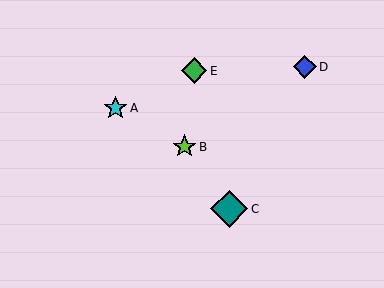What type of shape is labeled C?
Shape C is a teal diamond.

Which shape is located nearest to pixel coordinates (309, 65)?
The blue diamond (labeled D) at (305, 67) is nearest to that location.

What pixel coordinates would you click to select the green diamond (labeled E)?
Click at (194, 71) to select the green diamond E.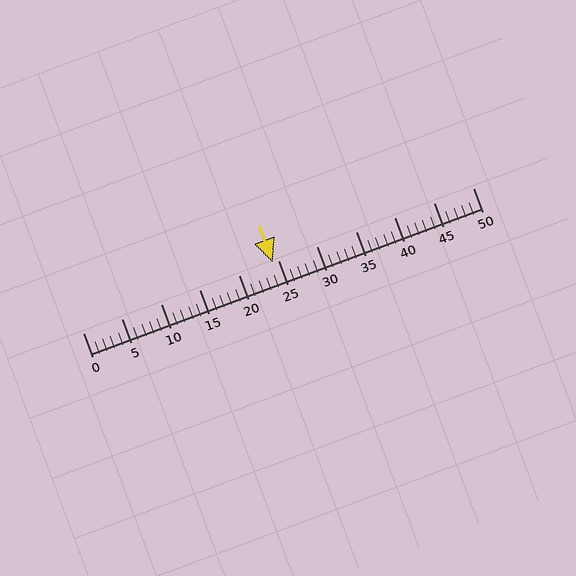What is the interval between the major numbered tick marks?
The major tick marks are spaced 5 units apart.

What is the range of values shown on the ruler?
The ruler shows values from 0 to 50.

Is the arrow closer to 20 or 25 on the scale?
The arrow is closer to 25.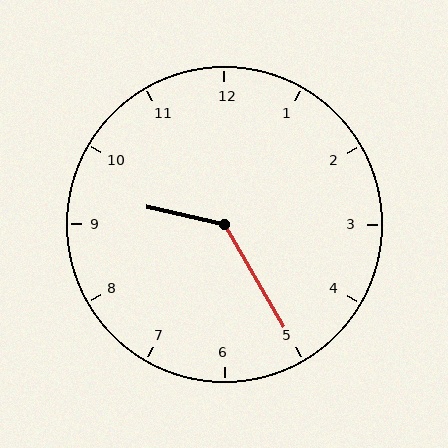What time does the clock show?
9:25.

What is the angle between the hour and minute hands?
Approximately 132 degrees.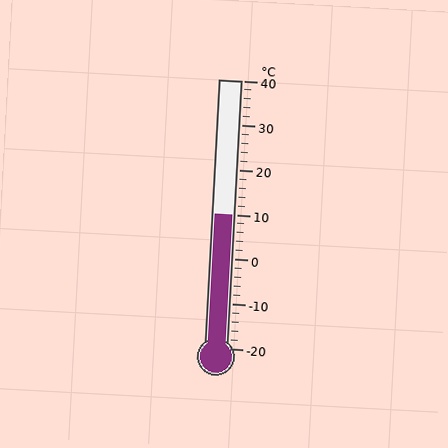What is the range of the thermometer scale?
The thermometer scale ranges from -20°C to 40°C.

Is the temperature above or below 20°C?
The temperature is below 20°C.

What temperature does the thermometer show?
The thermometer shows approximately 10°C.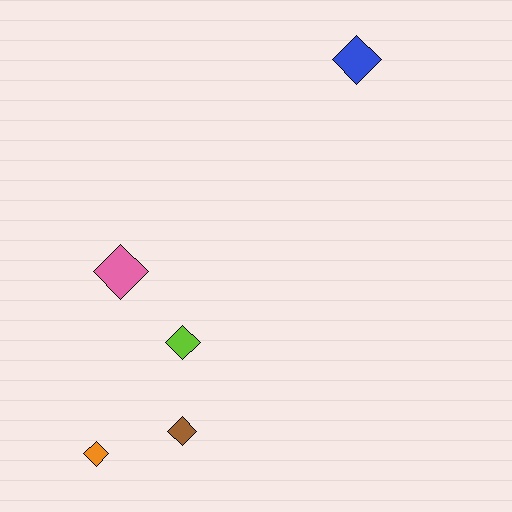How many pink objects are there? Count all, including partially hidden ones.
There is 1 pink object.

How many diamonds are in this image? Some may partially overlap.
There are 5 diamonds.